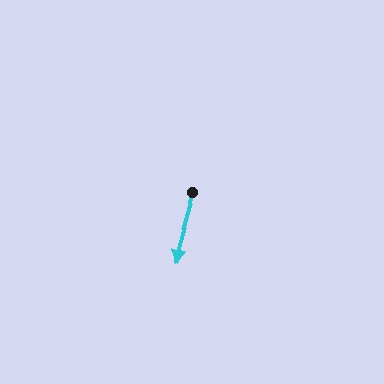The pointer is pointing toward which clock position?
Roughly 7 o'clock.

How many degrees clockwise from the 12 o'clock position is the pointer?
Approximately 195 degrees.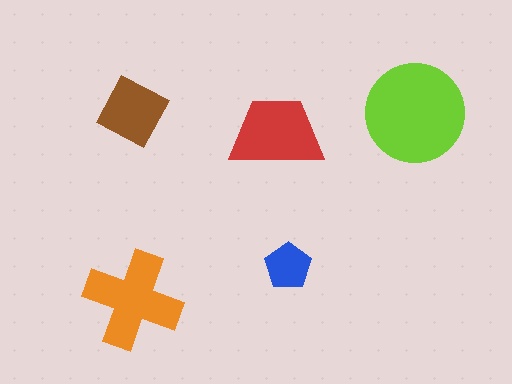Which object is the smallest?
The blue pentagon.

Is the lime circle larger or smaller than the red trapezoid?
Larger.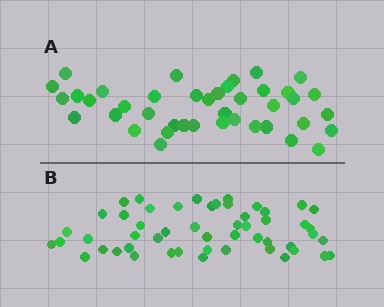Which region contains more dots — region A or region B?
Region B (the bottom region) has more dots.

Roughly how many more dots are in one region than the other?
Region B has roughly 12 or so more dots than region A.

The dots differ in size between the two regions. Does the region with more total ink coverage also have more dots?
No. Region A has more total ink coverage because its dots are larger, but region B actually contains more individual dots. Total area can be misleading — the number of items is what matters here.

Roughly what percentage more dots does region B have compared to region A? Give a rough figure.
About 25% more.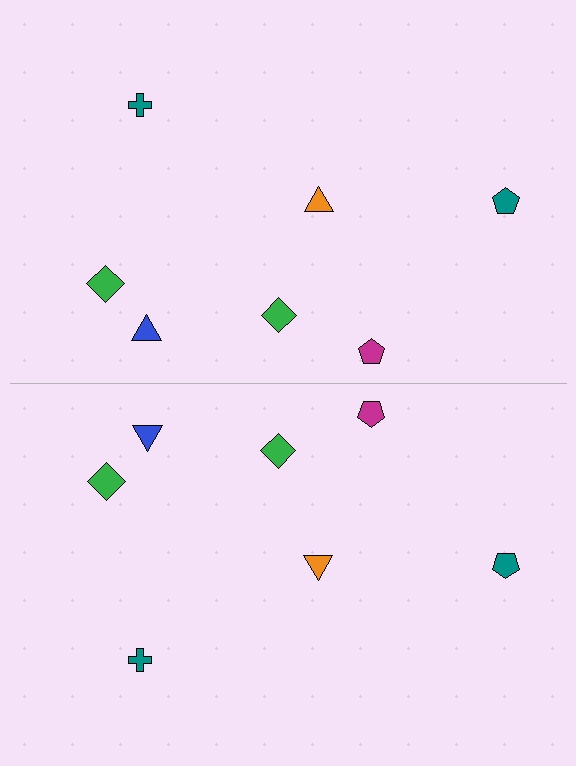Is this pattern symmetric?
Yes, this pattern has bilateral (reflection) symmetry.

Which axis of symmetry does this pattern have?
The pattern has a horizontal axis of symmetry running through the center of the image.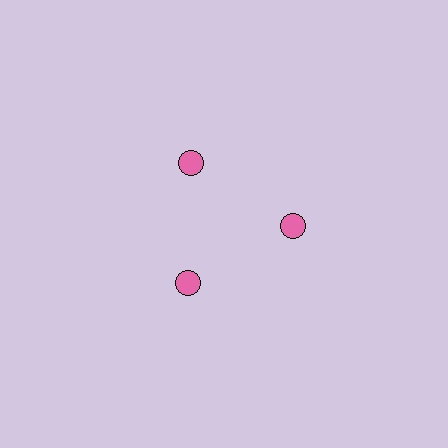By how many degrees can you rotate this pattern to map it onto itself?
The pattern maps onto itself every 120 degrees of rotation.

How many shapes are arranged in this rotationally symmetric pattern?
There are 3 shapes, arranged in 3 groups of 1.